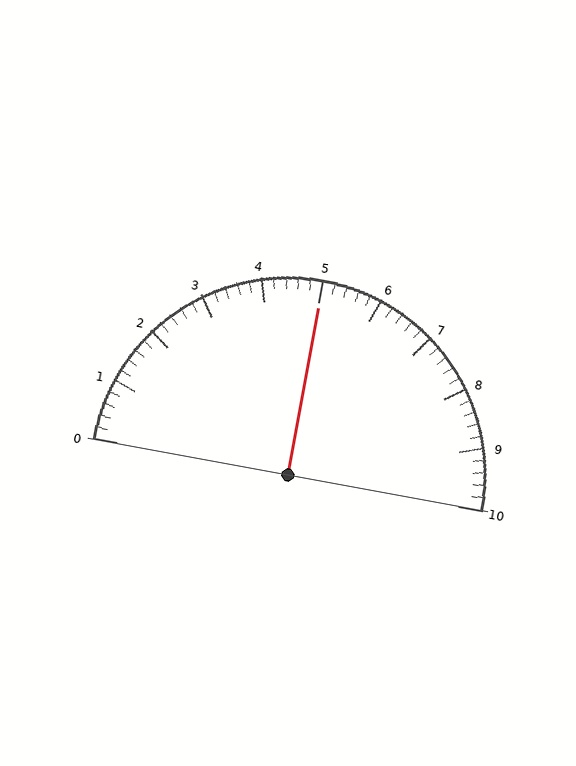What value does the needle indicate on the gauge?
The needle indicates approximately 5.0.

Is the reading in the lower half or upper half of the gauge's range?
The reading is in the upper half of the range (0 to 10).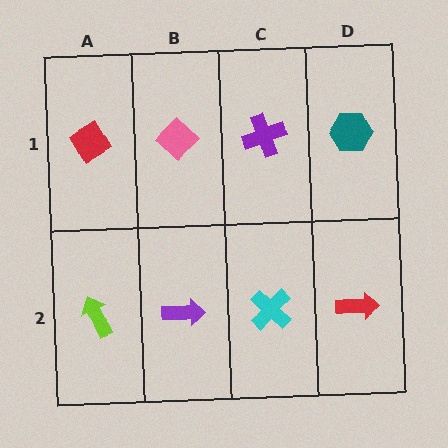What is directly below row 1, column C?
A cyan cross.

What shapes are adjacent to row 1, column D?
A red arrow (row 2, column D), a purple cross (row 1, column C).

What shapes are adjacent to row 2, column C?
A purple cross (row 1, column C), a purple arrow (row 2, column B), a red arrow (row 2, column D).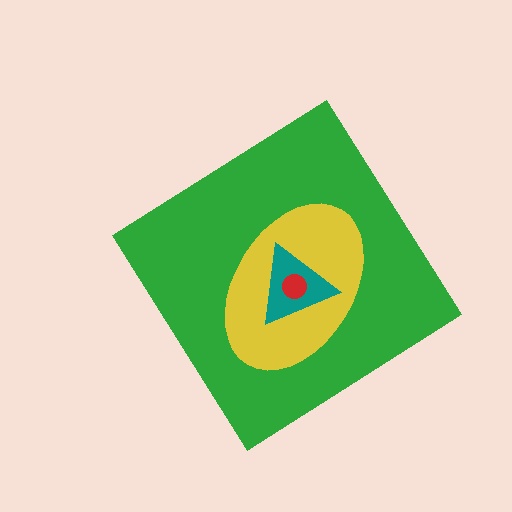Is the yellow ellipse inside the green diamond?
Yes.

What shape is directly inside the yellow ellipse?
The teal triangle.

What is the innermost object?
The red circle.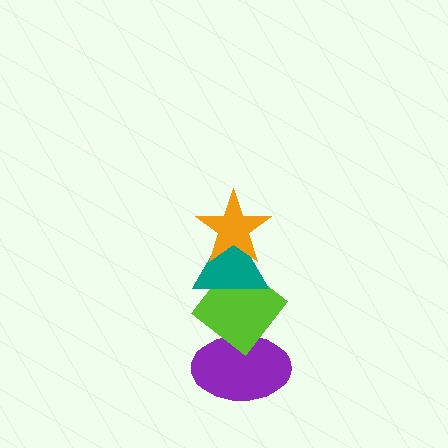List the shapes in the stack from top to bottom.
From top to bottom: the orange star, the teal triangle, the lime diamond, the purple ellipse.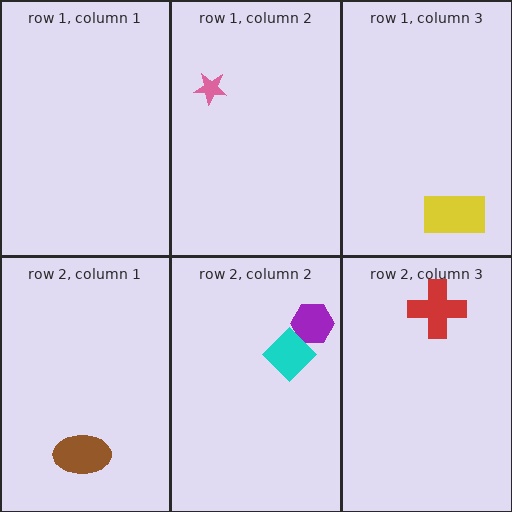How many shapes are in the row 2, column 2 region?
2.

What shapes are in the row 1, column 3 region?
The yellow rectangle.